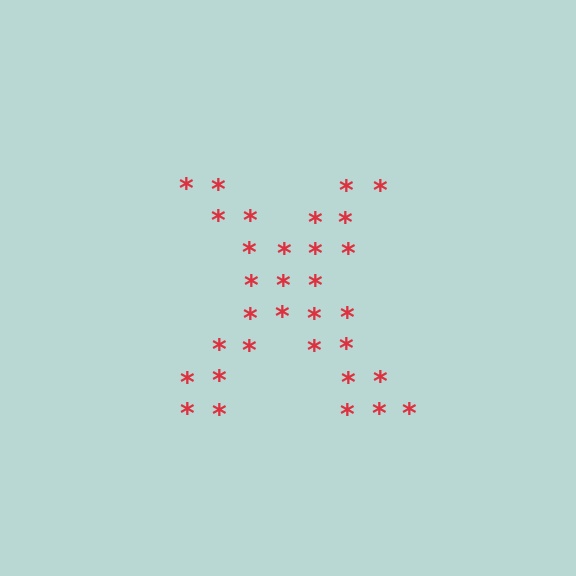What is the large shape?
The large shape is the letter X.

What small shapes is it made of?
It is made of small asterisks.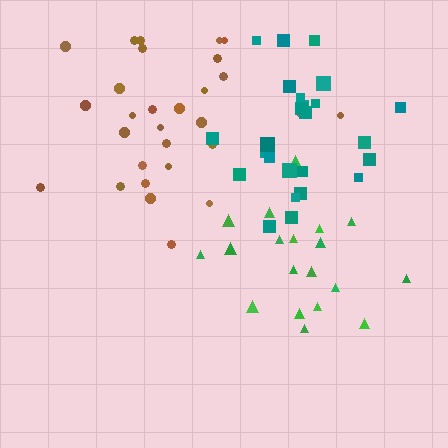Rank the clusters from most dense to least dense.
teal, green, brown.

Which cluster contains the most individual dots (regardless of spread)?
Brown (29).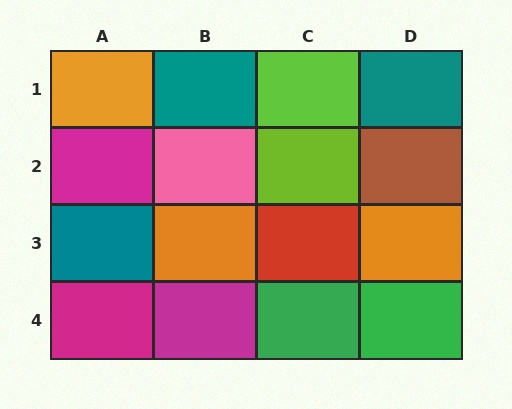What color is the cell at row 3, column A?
Teal.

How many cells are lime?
2 cells are lime.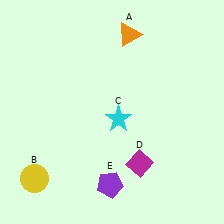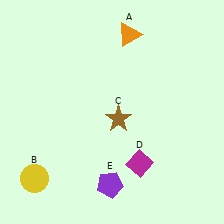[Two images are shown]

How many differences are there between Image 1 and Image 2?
There is 1 difference between the two images.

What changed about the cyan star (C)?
In Image 1, C is cyan. In Image 2, it changed to brown.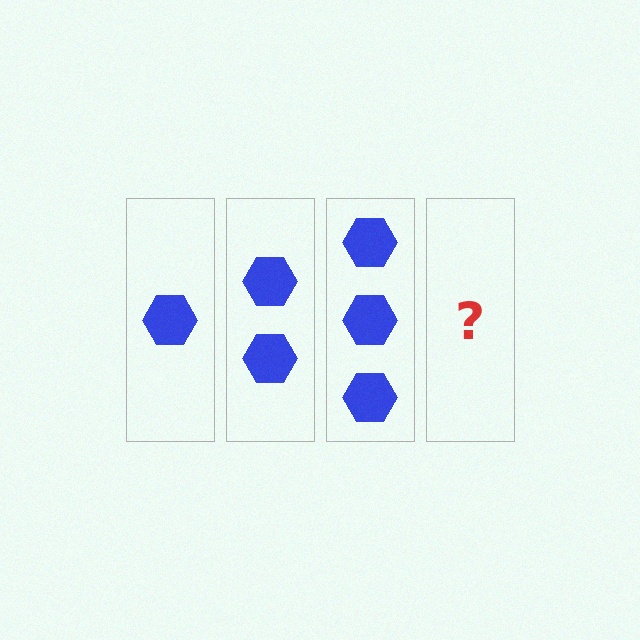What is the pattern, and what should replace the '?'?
The pattern is that each step adds one more hexagon. The '?' should be 4 hexagons.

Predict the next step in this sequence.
The next step is 4 hexagons.